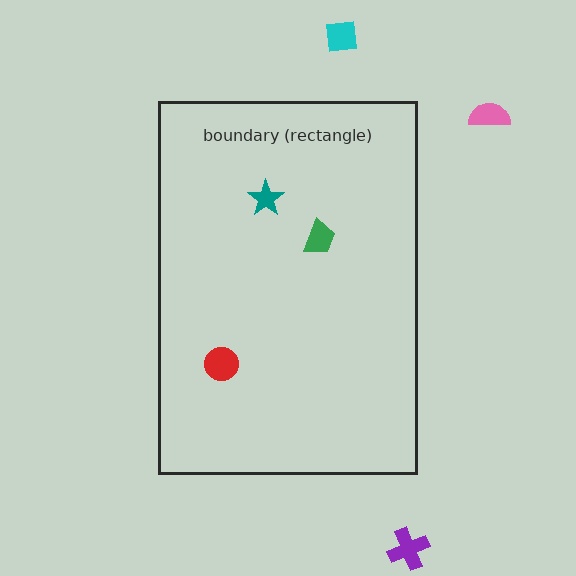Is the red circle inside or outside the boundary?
Inside.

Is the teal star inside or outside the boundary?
Inside.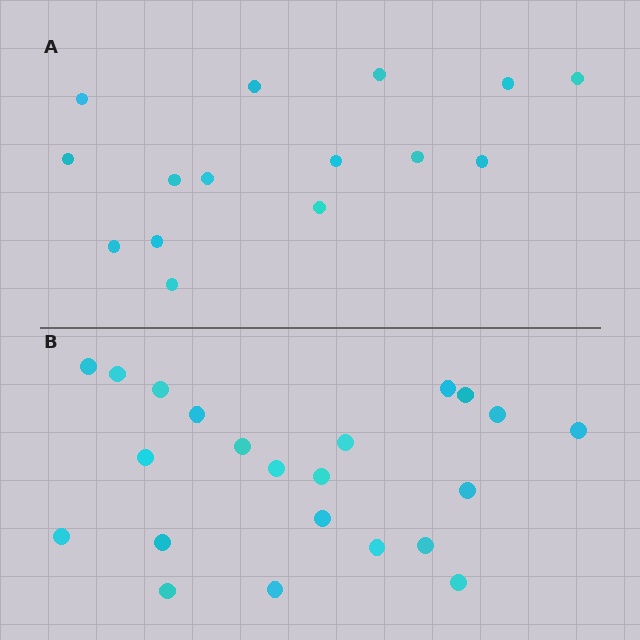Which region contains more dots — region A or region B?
Region B (the bottom region) has more dots.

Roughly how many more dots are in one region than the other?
Region B has roughly 8 or so more dots than region A.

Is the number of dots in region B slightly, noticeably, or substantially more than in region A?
Region B has substantially more. The ratio is roughly 1.5 to 1.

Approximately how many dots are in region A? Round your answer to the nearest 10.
About 20 dots. (The exact count is 15, which rounds to 20.)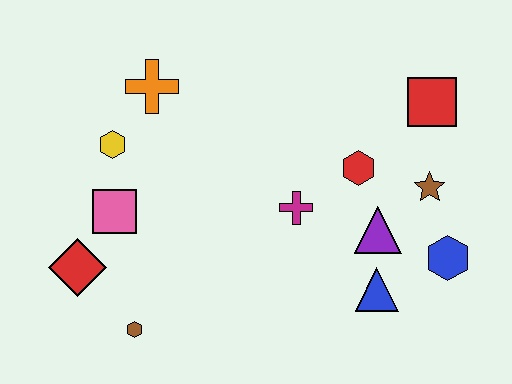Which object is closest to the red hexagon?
The purple triangle is closest to the red hexagon.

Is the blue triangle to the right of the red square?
No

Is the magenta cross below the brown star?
Yes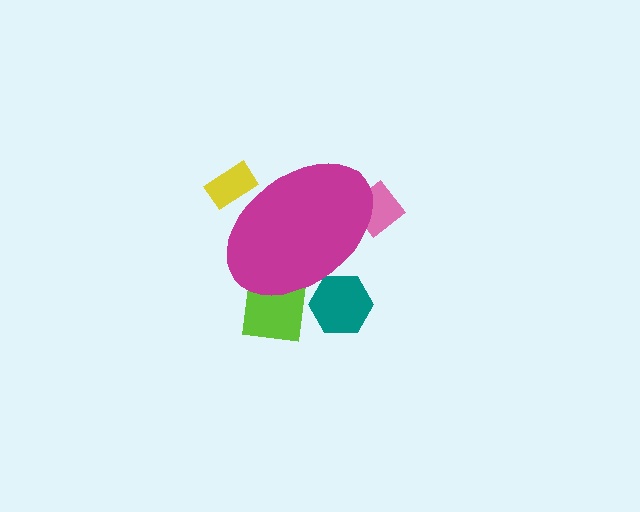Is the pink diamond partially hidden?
Yes, the pink diamond is partially hidden behind the magenta ellipse.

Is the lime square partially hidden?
Yes, the lime square is partially hidden behind the magenta ellipse.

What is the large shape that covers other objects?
A magenta ellipse.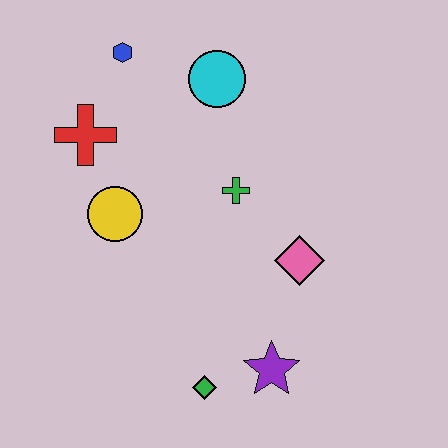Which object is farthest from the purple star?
The blue hexagon is farthest from the purple star.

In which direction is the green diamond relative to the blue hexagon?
The green diamond is below the blue hexagon.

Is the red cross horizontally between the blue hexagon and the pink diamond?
No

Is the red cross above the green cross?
Yes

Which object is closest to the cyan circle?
The blue hexagon is closest to the cyan circle.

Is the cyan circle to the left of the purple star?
Yes